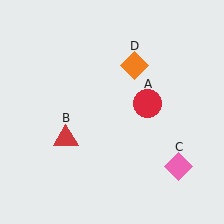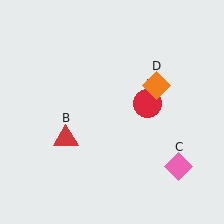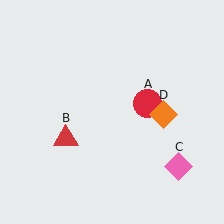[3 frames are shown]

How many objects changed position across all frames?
1 object changed position: orange diamond (object D).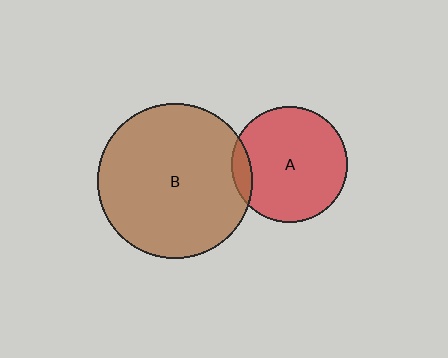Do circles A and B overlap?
Yes.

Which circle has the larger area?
Circle B (brown).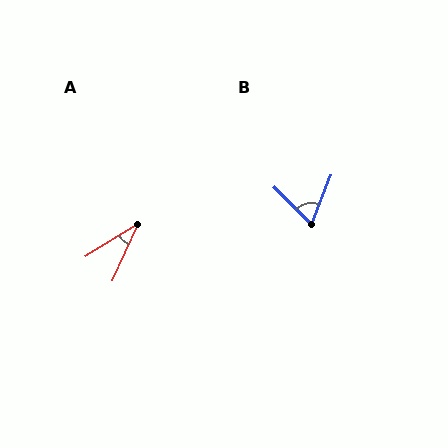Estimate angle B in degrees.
Approximately 67 degrees.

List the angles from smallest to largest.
A (34°), B (67°).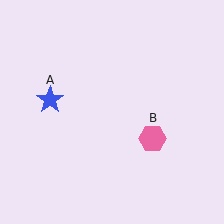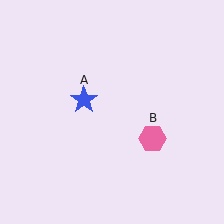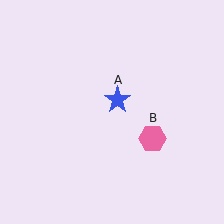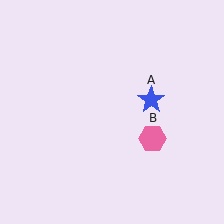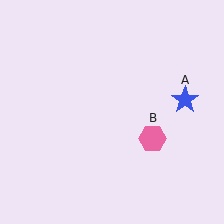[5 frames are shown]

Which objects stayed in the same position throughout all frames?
Pink hexagon (object B) remained stationary.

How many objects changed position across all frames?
1 object changed position: blue star (object A).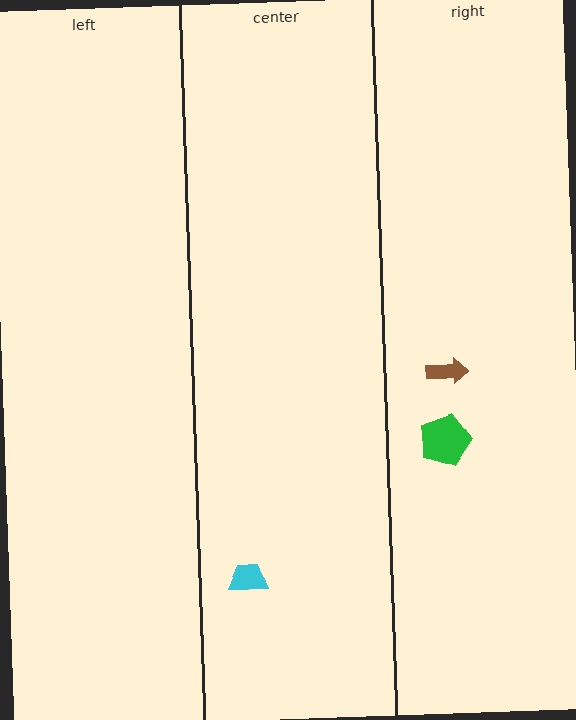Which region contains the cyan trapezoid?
The center region.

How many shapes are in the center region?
1.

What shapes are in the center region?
The cyan trapezoid.